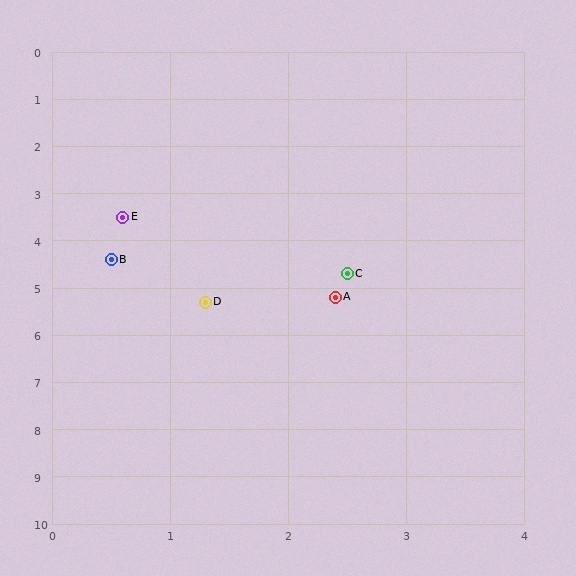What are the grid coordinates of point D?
Point D is at approximately (1.3, 5.3).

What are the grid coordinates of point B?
Point B is at approximately (0.5, 4.4).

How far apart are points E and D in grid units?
Points E and D are about 1.9 grid units apart.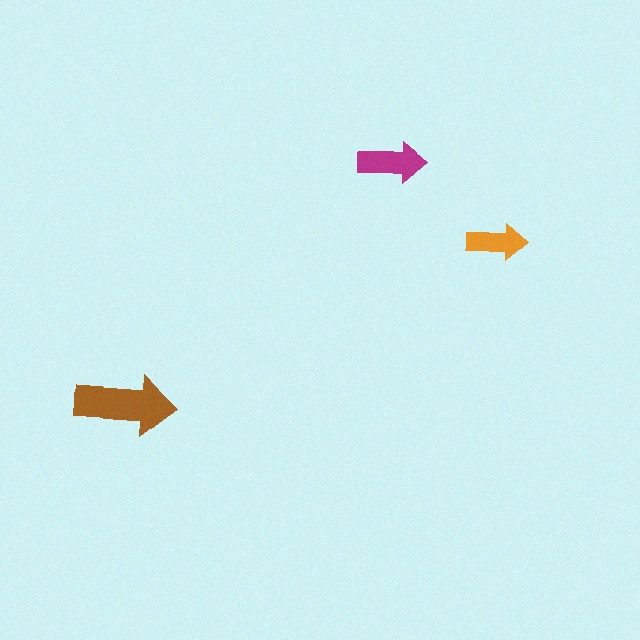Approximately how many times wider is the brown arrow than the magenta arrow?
About 1.5 times wider.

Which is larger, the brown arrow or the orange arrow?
The brown one.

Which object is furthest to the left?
The brown arrow is leftmost.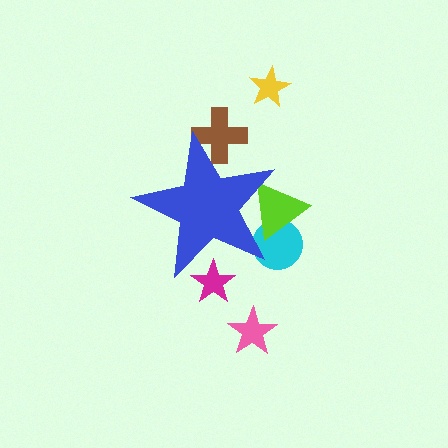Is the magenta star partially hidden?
Yes, the magenta star is partially hidden behind the blue star.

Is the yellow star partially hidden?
No, the yellow star is fully visible.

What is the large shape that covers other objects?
A blue star.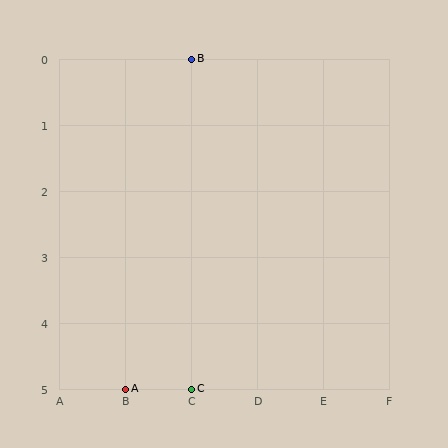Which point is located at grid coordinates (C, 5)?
Point C is at (C, 5).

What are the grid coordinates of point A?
Point A is at grid coordinates (B, 5).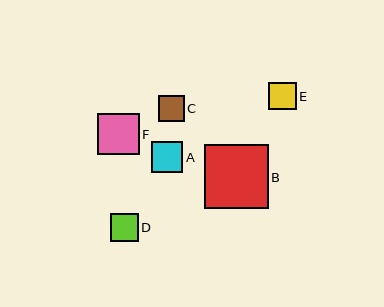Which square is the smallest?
Square C is the smallest with a size of approximately 26 pixels.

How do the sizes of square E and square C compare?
Square E and square C are approximately the same size.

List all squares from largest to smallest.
From largest to smallest: B, F, A, D, E, C.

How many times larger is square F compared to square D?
Square F is approximately 1.5 times the size of square D.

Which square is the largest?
Square B is the largest with a size of approximately 64 pixels.